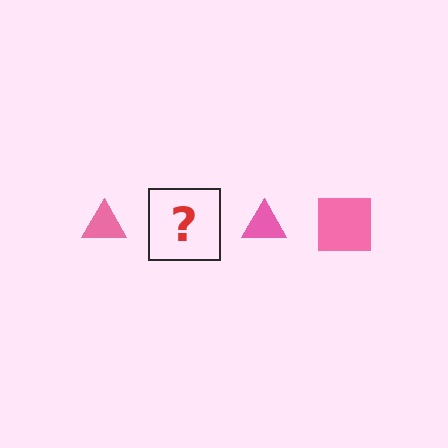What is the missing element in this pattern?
The missing element is a pink square.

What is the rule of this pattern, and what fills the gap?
The rule is that the pattern cycles through triangle, square shapes in pink. The gap should be filled with a pink square.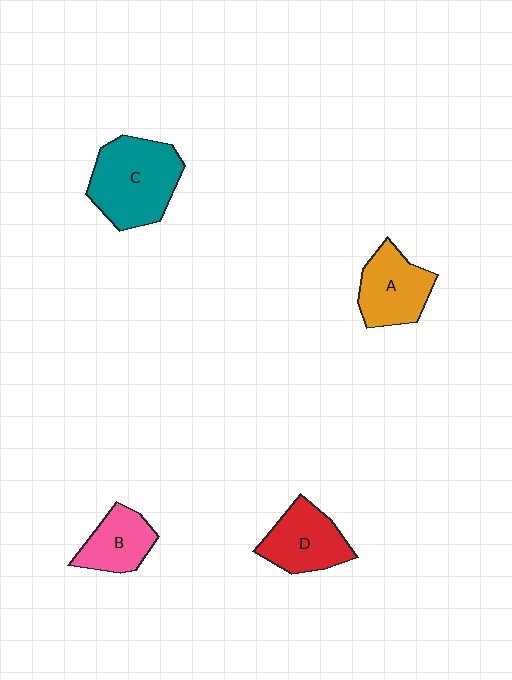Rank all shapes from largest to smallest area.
From largest to smallest: C (teal), A (orange), D (red), B (pink).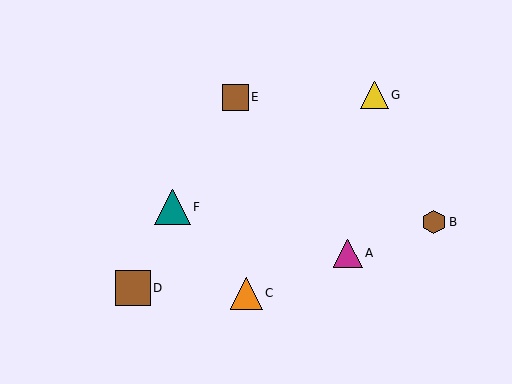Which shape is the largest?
The teal triangle (labeled F) is the largest.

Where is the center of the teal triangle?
The center of the teal triangle is at (173, 207).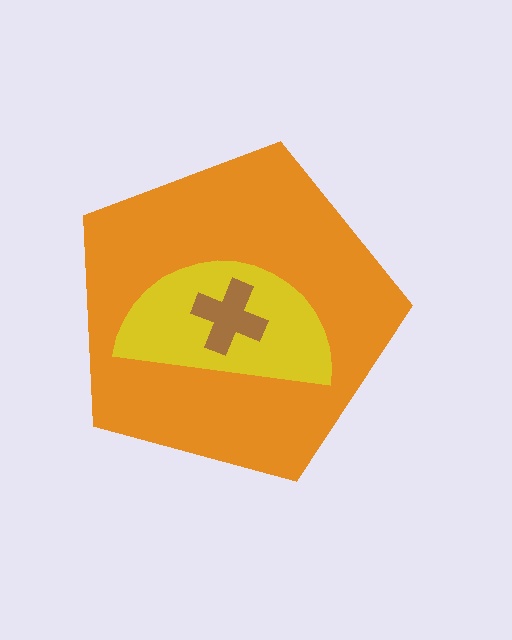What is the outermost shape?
The orange pentagon.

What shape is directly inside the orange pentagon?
The yellow semicircle.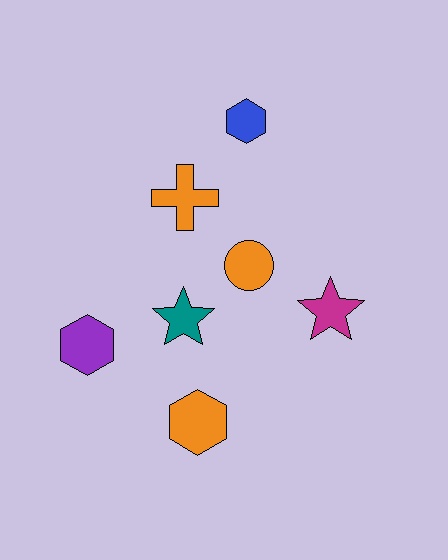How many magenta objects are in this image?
There is 1 magenta object.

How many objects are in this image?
There are 7 objects.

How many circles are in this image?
There is 1 circle.